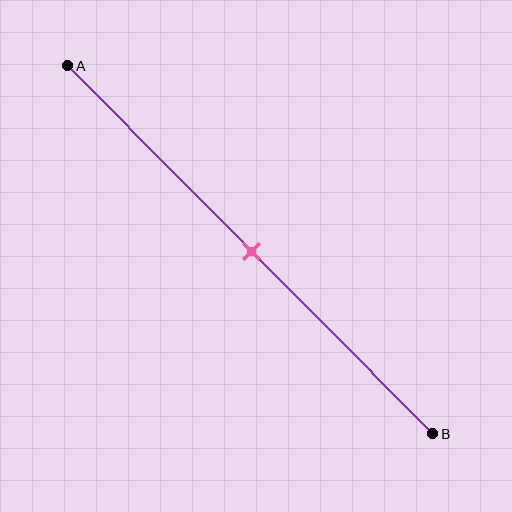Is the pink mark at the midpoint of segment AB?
Yes, the mark is approximately at the midpoint.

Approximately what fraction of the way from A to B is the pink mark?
The pink mark is approximately 50% of the way from A to B.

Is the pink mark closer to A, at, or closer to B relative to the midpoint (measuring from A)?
The pink mark is approximately at the midpoint of segment AB.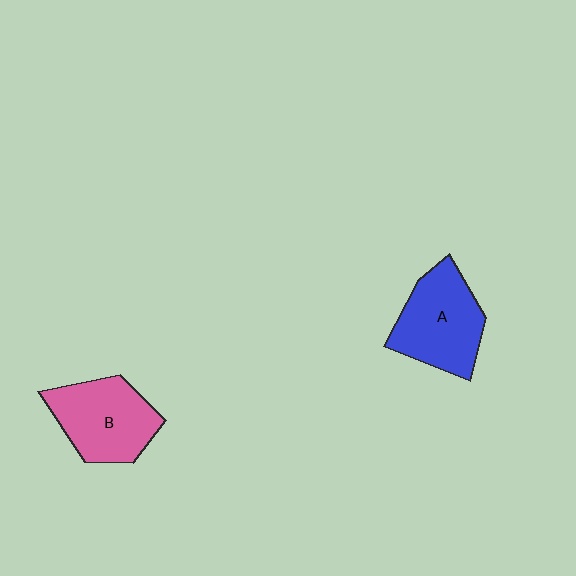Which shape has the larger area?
Shape A (blue).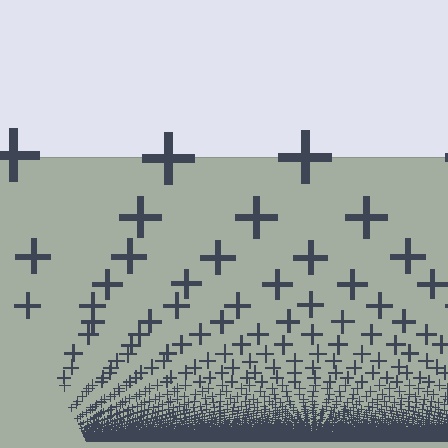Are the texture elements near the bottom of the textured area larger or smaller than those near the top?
Smaller. The gradient is inverted — elements near the bottom are smaller and denser.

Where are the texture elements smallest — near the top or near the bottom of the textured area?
Near the bottom.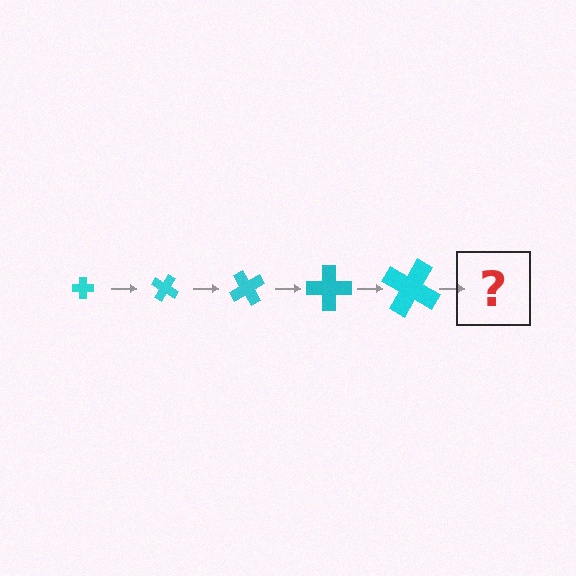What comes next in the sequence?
The next element should be a cross, larger than the previous one and rotated 150 degrees from the start.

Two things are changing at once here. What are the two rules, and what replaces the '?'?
The two rules are that the cross grows larger each step and it rotates 30 degrees each step. The '?' should be a cross, larger than the previous one and rotated 150 degrees from the start.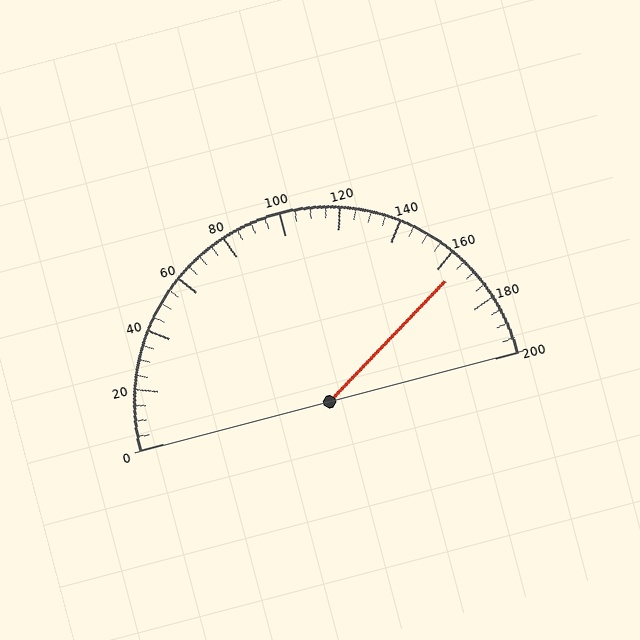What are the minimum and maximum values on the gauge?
The gauge ranges from 0 to 200.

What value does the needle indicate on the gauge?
The needle indicates approximately 165.